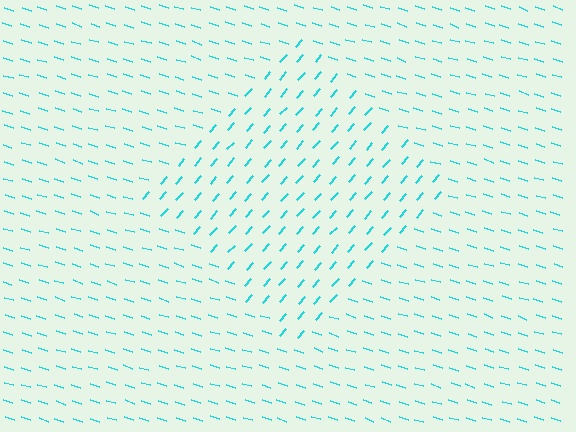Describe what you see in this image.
The image is filled with small cyan line segments. A diamond region in the image has lines oriented differently from the surrounding lines, creating a visible texture boundary.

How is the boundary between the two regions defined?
The boundary is defined purely by a change in line orientation (approximately 66 degrees difference). All lines are the same color and thickness.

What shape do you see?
I see a diamond.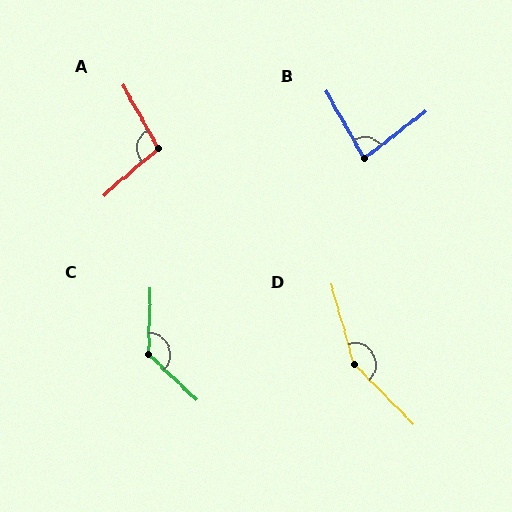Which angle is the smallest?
B, at approximately 82 degrees.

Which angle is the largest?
D, at approximately 151 degrees.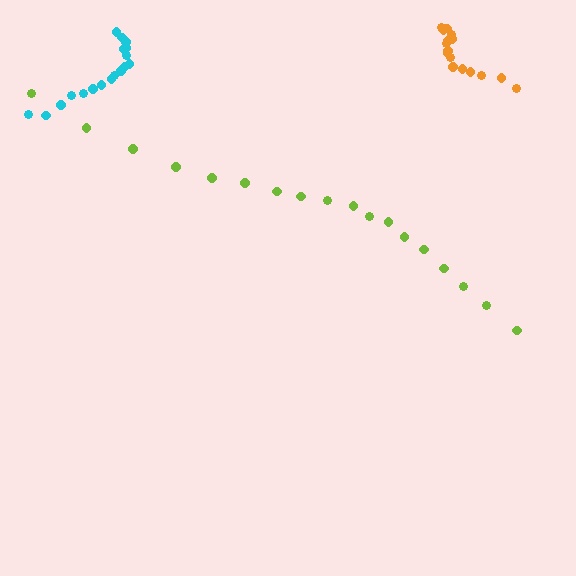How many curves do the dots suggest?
There are 3 distinct paths.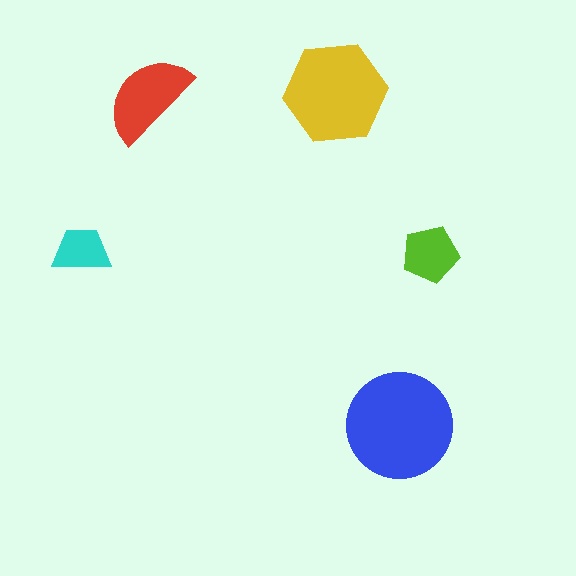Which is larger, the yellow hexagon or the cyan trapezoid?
The yellow hexagon.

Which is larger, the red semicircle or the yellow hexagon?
The yellow hexagon.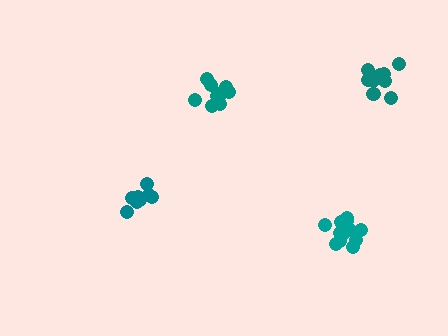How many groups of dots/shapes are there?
There are 4 groups.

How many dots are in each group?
Group 1: 10 dots, Group 2: 11 dots, Group 3: 13 dots, Group 4: 9 dots (43 total).